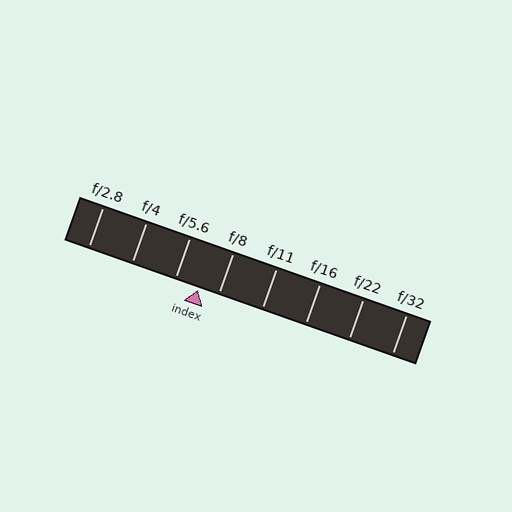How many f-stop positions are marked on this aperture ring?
There are 8 f-stop positions marked.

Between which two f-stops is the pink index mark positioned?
The index mark is between f/5.6 and f/8.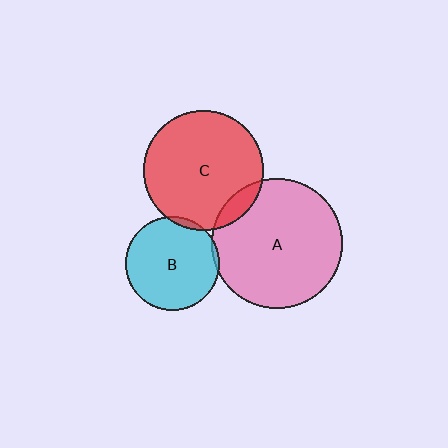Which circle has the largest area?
Circle A (pink).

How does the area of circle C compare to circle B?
Approximately 1.6 times.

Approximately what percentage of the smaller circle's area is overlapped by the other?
Approximately 10%.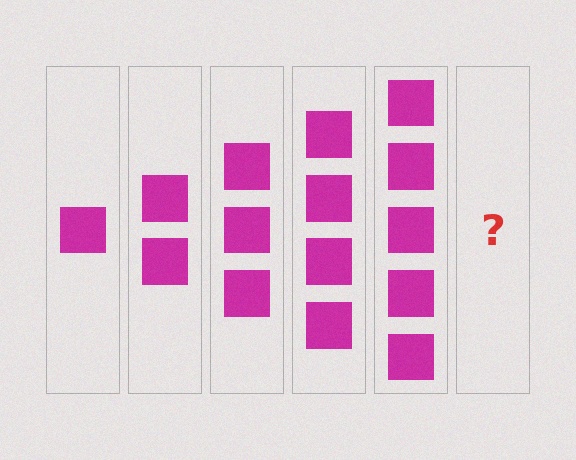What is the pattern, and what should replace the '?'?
The pattern is that each step adds one more square. The '?' should be 6 squares.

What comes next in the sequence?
The next element should be 6 squares.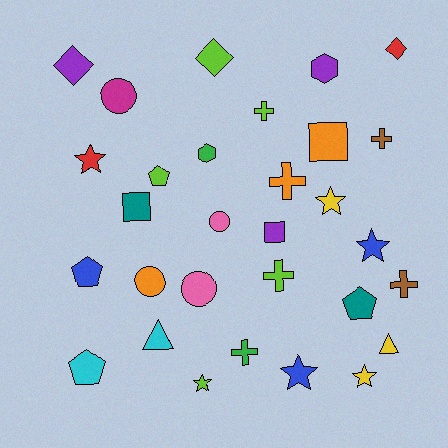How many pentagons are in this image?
There are 4 pentagons.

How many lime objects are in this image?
There are 5 lime objects.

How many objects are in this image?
There are 30 objects.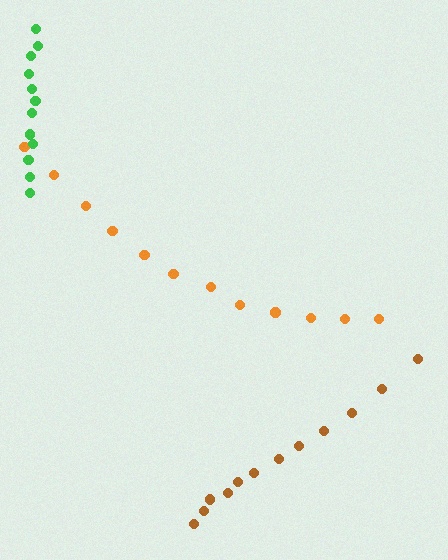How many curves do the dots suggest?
There are 3 distinct paths.